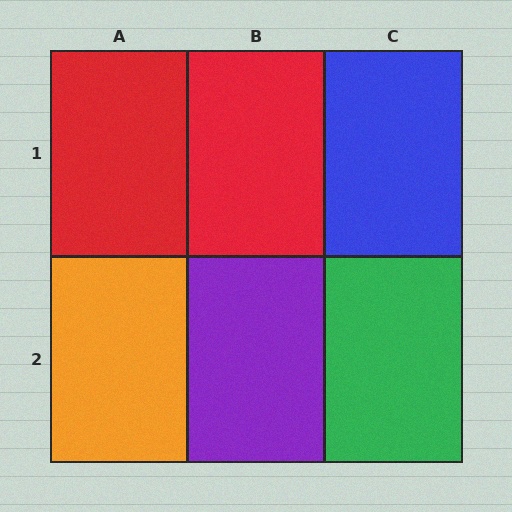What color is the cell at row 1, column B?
Red.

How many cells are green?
1 cell is green.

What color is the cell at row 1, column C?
Blue.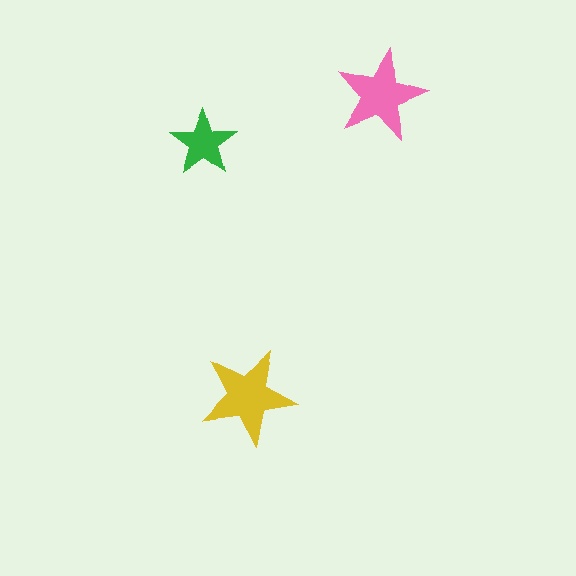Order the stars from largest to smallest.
the yellow one, the pink one, the green one.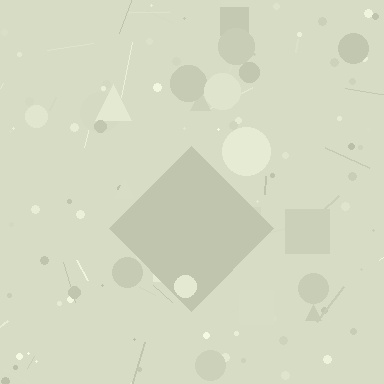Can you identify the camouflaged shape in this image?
The camouflaged shape is a diamond.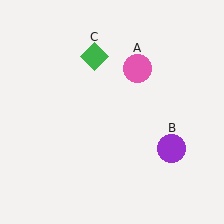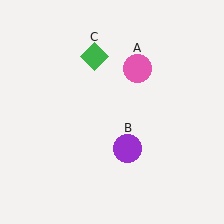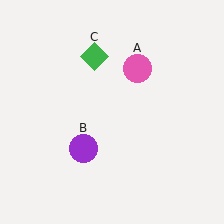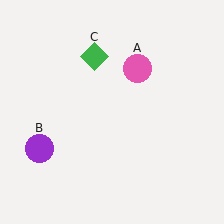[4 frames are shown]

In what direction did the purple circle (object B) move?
The purple circle (object B) moved left.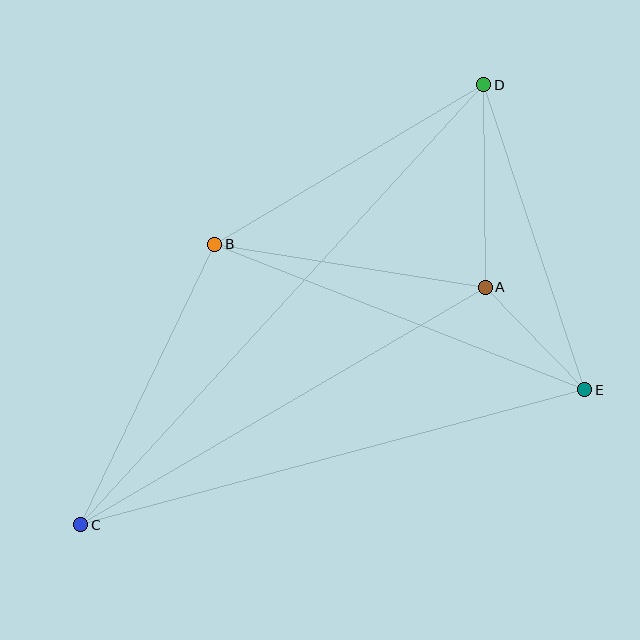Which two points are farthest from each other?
Points C and D are farthest from each other.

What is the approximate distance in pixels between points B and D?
The distance between B and D is approximately 313 pixels.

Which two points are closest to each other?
Points A and E are closest to each other.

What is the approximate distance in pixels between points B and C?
The distance between B and C is approximately 311 pixels.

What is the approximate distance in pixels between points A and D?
The distance between A and D is approximately 203 pixels.